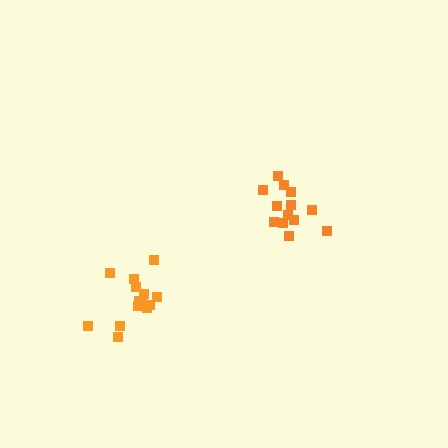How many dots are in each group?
Group 1: 14 dots, Group 2: 13 dots (27 total).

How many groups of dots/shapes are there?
There are 2 groups.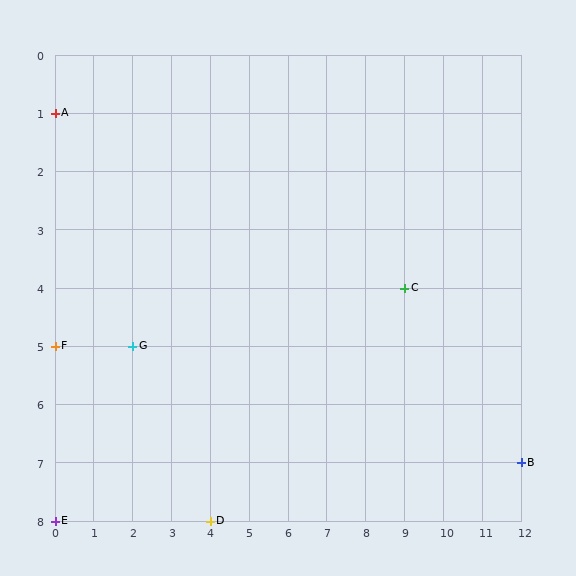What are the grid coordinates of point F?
Point F is at grid coordinates (0, 5).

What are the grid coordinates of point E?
Point E is at grid coordinates (0, 8).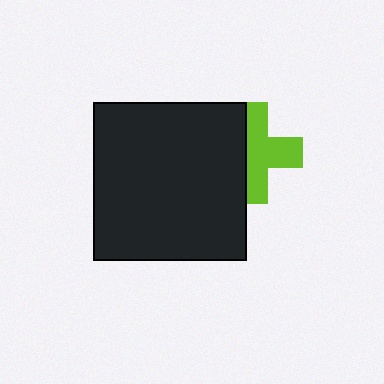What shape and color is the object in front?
The object in front is a black rectangle.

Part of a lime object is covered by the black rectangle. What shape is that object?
It is a cross.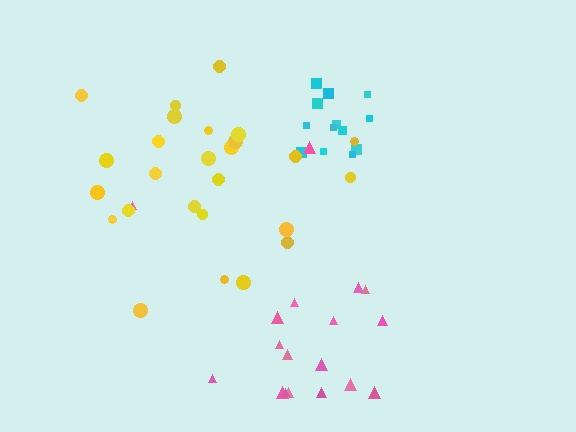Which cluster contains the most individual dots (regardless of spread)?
Yellow (26).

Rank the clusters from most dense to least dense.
cyan, yellow, pink.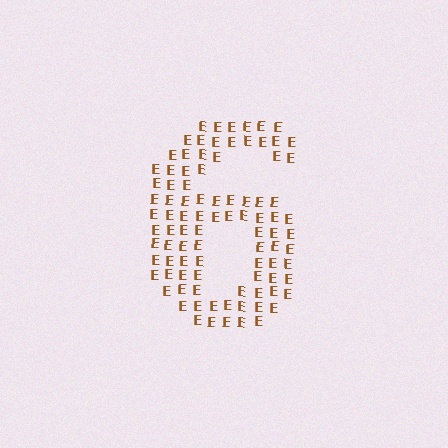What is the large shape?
The large shape is the digit 6.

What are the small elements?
The small elements are letter E's.